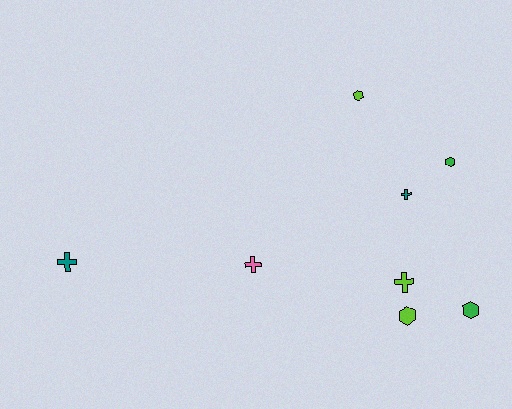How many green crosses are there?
There are no green crosses.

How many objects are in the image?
There are 8 objects.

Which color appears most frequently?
Lime, with 3 objects.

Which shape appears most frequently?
Hexagon, with 4 objects.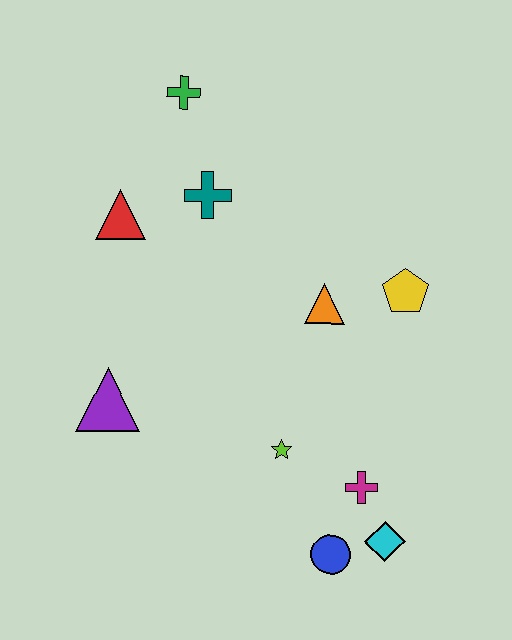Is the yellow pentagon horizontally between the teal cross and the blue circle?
No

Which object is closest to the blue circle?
The cyan diamond is closest to the blue circle.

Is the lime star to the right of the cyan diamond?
No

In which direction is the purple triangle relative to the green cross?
The purple triangle is below the green cross.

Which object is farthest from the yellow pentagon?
The purple triangle is farthest from the yellow pentagon.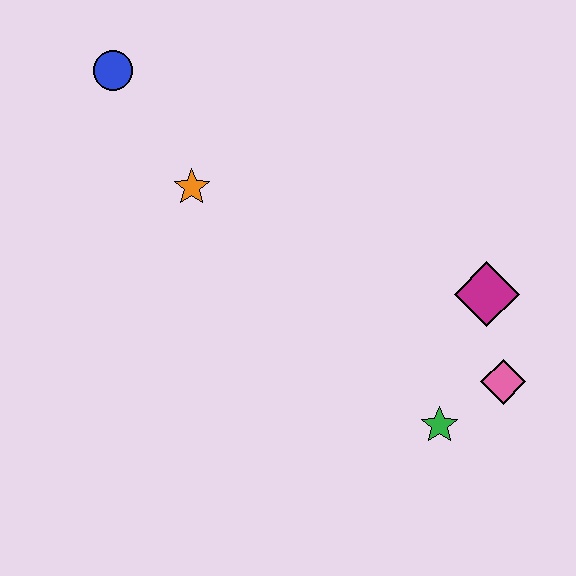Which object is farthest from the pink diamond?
The blue circle is farthest from the pink diamond.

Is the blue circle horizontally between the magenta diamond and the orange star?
No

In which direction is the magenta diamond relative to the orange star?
The magenta diamond is to the right of the orange star.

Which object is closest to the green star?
The pink diamond is closest to the green star.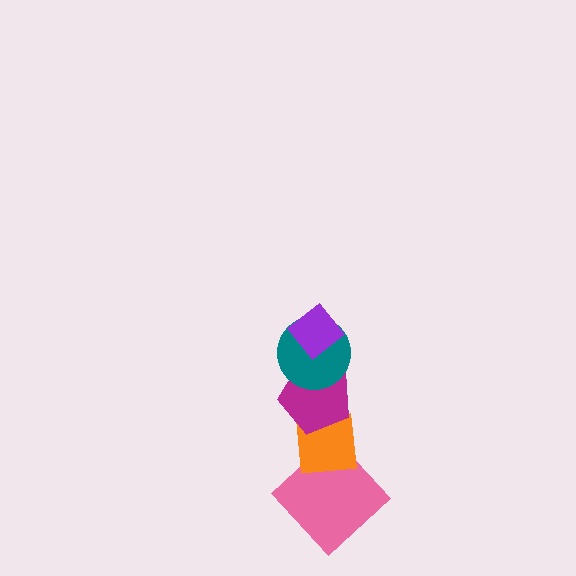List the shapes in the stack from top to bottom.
From top to bottom: the purple diamond, the teal circle, the magenta pentagon, the orange square, the pink diamond.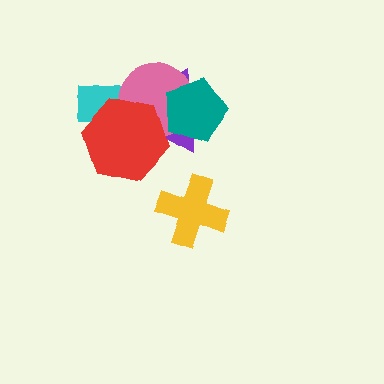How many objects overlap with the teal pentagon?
2 objects overlap with the teal pentagon.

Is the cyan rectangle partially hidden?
Yes, it is partially covered by another shape.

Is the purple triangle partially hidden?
Yes, it is partially covered by another shape.